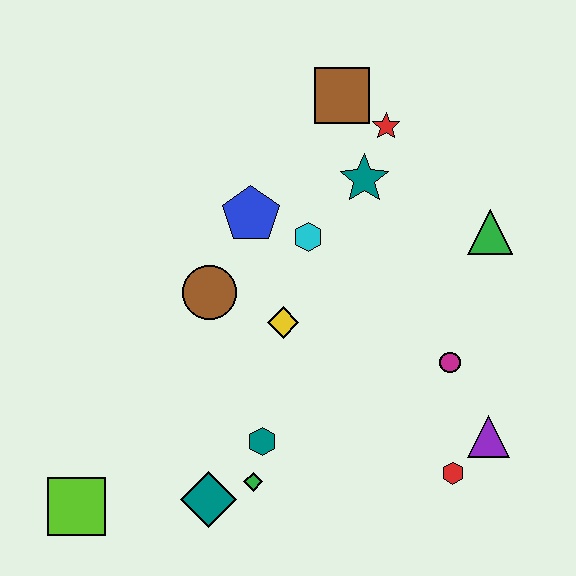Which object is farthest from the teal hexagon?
The brown square is farthest from the teal hexagon.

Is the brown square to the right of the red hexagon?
No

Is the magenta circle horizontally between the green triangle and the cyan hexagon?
Yes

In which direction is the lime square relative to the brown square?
The lime square is below the brown square.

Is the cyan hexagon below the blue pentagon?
Yes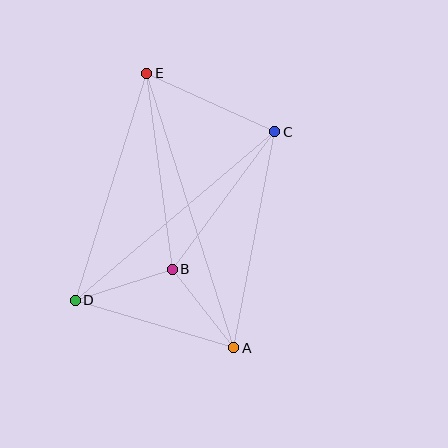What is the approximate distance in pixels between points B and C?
The distance between B and C is approximately 172 pixels.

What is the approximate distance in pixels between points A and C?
The distance between A and C is approximately 220 pixels.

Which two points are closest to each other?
Points A and B are closest to each other.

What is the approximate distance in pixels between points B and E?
The distance between B and E is approximately 197 pixels.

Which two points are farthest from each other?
Points A and E are farthest from each other.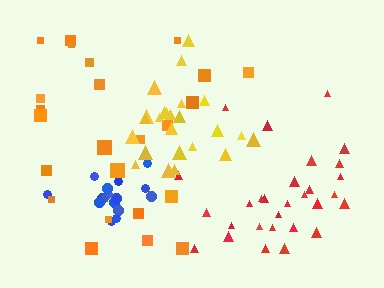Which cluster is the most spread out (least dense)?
Orange.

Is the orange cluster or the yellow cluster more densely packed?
Yellow.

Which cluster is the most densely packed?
Blue.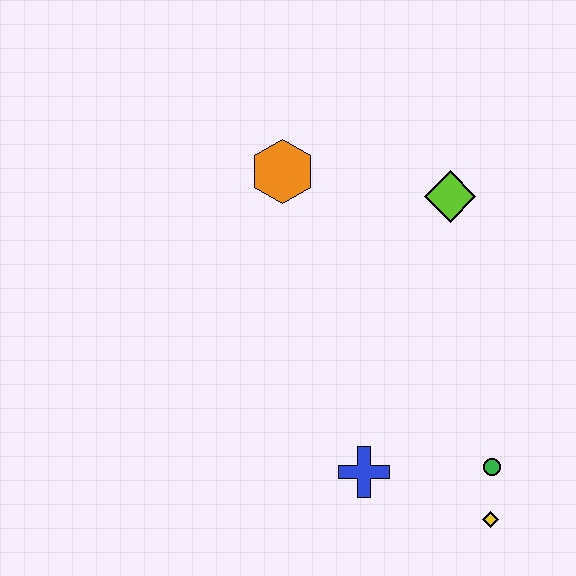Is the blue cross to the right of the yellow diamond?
No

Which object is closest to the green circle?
The yellow diamond is closest to the green circle.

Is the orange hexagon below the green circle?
No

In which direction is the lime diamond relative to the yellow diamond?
The lime diamond is above the yellow diamond.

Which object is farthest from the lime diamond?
The yellow diamond is farthest from the lime diamond.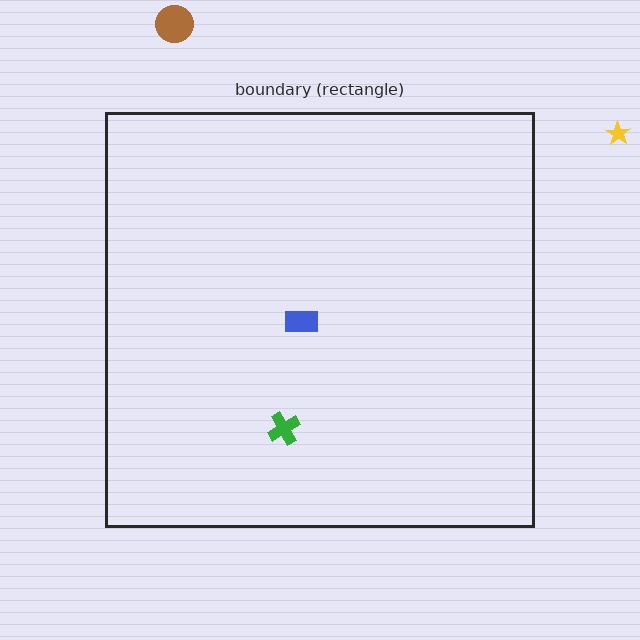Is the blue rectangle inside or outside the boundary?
Inside.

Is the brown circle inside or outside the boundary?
Outside.